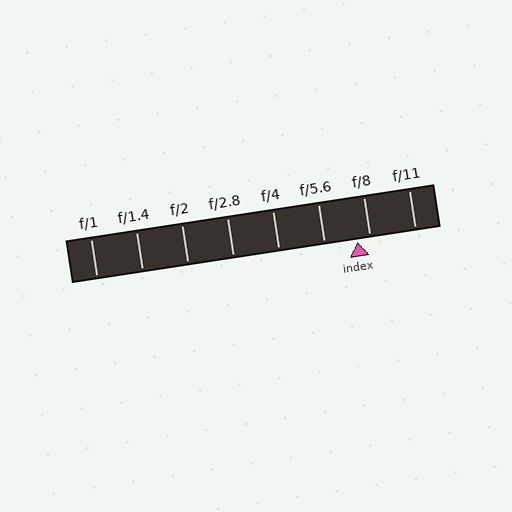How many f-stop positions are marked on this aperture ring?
There are 8 f-stop positions marked.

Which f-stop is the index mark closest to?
The index mark is closest to f/8.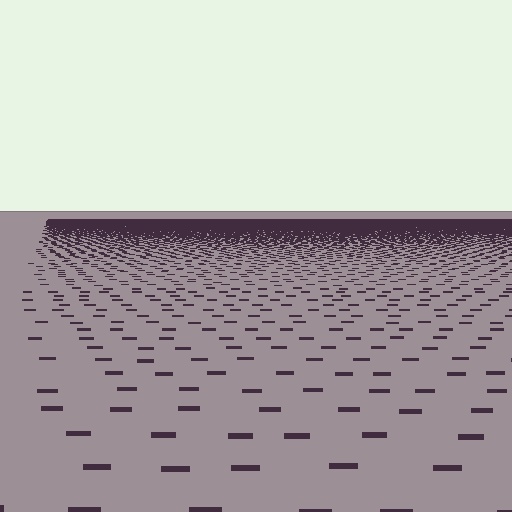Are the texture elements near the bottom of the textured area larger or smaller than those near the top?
Larger. Near the bottom, elements are closer to the viewer and appear at a bigger on-screen size.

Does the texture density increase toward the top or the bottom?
Density increases toward the top.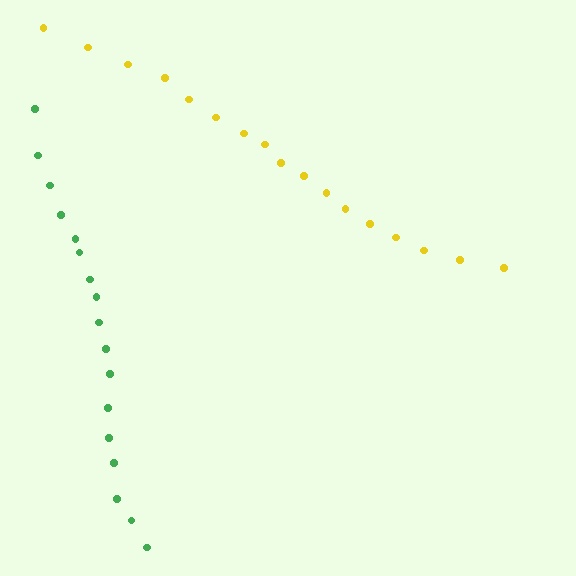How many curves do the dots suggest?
There are 2 distinct paths.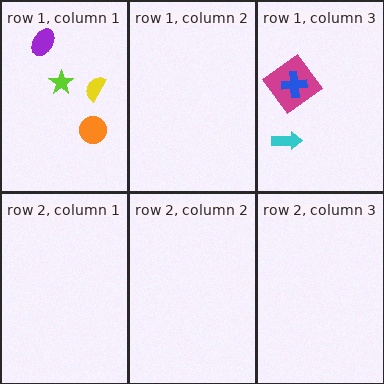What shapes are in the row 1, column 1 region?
The purple ellipse, the lime star, the orange circle, the yellow semicircle.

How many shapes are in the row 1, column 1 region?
4.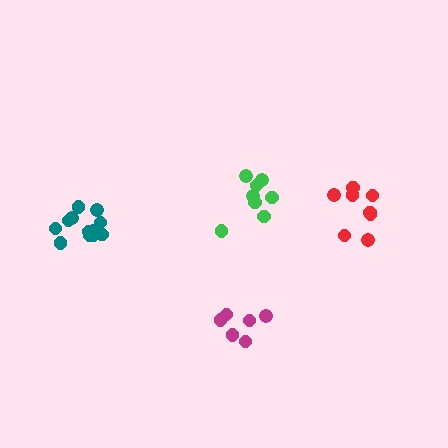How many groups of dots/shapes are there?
There are 4 groups.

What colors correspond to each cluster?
The clusters are colored: green, red, magenta, teal.